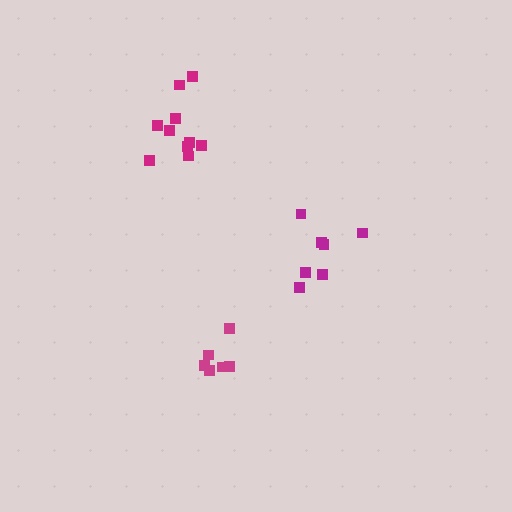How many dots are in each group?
Group 1: 6 dots, Group 2: 10 dots, Group 3: 7 dots (23 total).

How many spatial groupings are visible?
There are 3 spatial groupings.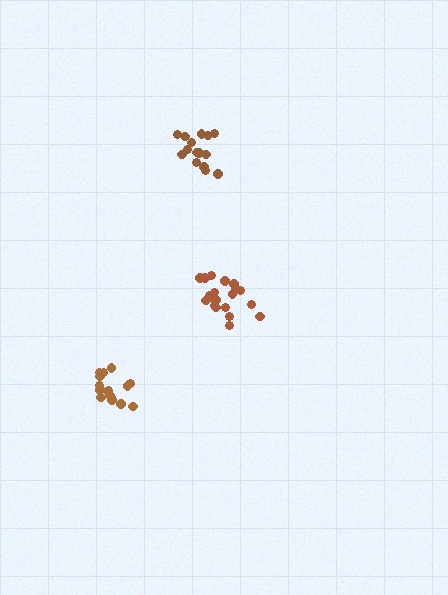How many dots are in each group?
Group 1: 15 dots, Group 2: 16 dots, Group 3: 19 dots (50 total).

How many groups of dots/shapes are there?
There are 3 groups.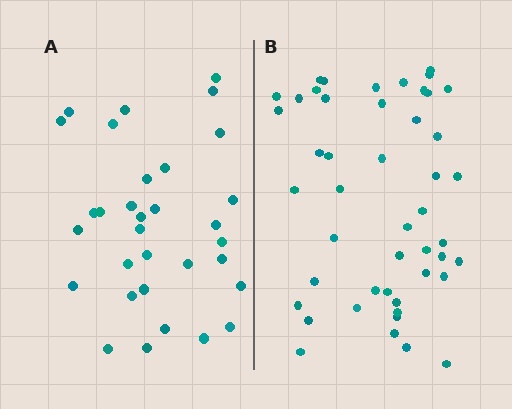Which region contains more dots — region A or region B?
Region B (the right region) has more dots.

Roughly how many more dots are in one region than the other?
Region B has approximately 15 more dots than region A.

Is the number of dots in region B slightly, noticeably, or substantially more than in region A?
Region B has substantially more. The ratio is roughly 1.5 to 1.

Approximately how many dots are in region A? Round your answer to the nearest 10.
About 30 dots. (The exact count is 32, which rounds to 30.)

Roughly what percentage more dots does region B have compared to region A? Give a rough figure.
About 45% more.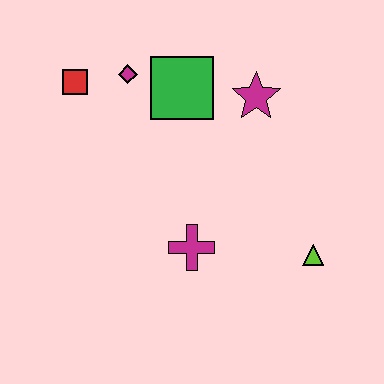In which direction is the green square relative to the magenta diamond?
The green square is to the right of the magenta diamond.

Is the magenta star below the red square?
Yes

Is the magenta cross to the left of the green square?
No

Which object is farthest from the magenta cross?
The red square is farthest from the magenta cross.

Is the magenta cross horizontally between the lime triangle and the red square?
Yes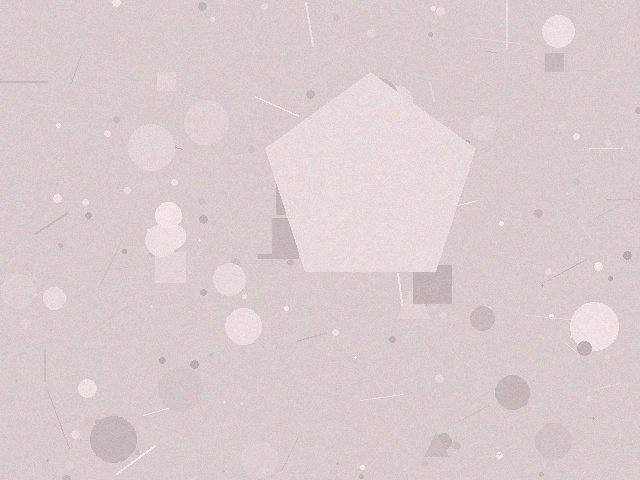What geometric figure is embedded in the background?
A pentagon is embedded in the background.